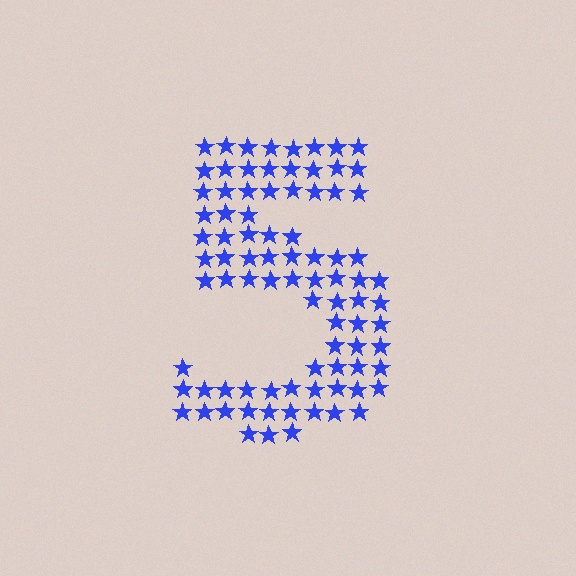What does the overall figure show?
The overall figure shows the digit 5.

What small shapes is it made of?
It is made of small stars.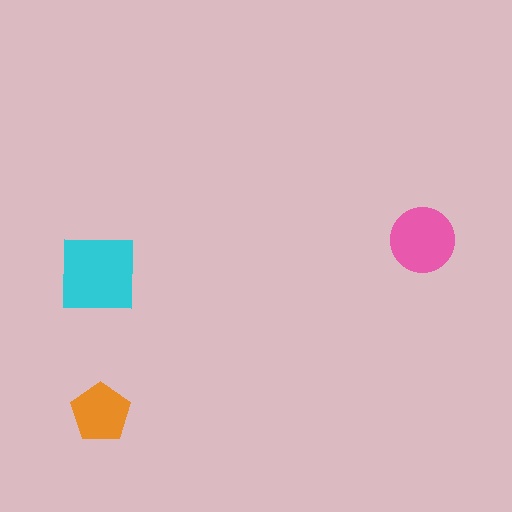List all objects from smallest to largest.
The orange pentagon, the pink circle, the cyan square.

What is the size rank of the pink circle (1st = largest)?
2nd.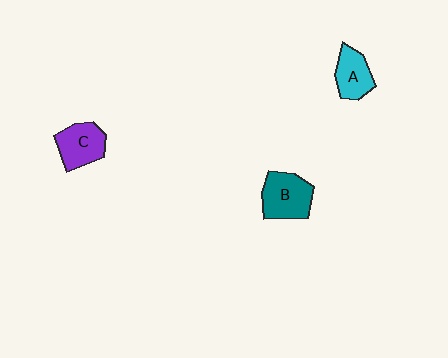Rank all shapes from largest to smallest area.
From largest to smallest: B (teal), C (purple), A (cyan).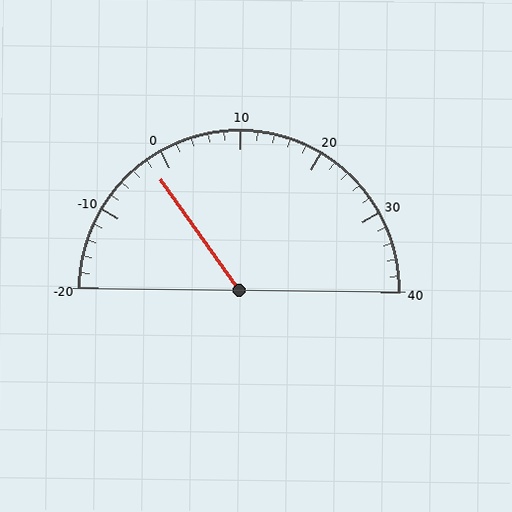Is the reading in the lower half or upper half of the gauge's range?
The reading is in the lower half of the range (-20 to 40).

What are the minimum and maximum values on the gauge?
The gauge ranges from -20 to 40.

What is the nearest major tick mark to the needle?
The nearest major tick mark is 0.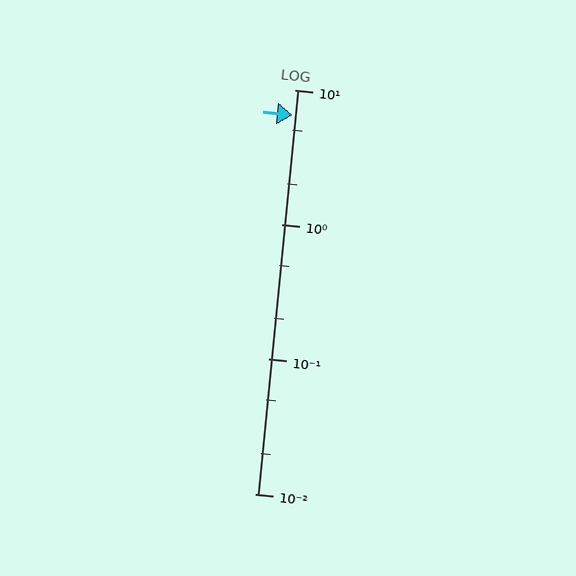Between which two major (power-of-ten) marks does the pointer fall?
The pointer is between 1 and 10.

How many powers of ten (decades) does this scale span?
The scale spans 3 decades, from 0.01 to 10.